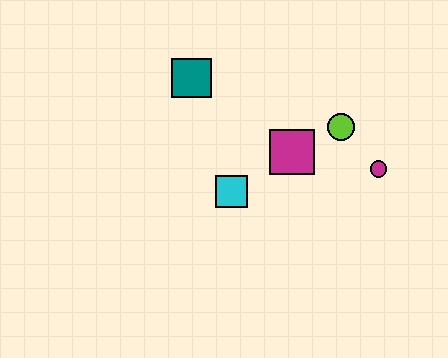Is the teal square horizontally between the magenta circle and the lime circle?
No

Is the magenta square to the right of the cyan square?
Yes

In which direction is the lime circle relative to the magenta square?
The lime circle is to the right of the magenta square.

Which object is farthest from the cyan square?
The magenta circle is farthest from the cyan square.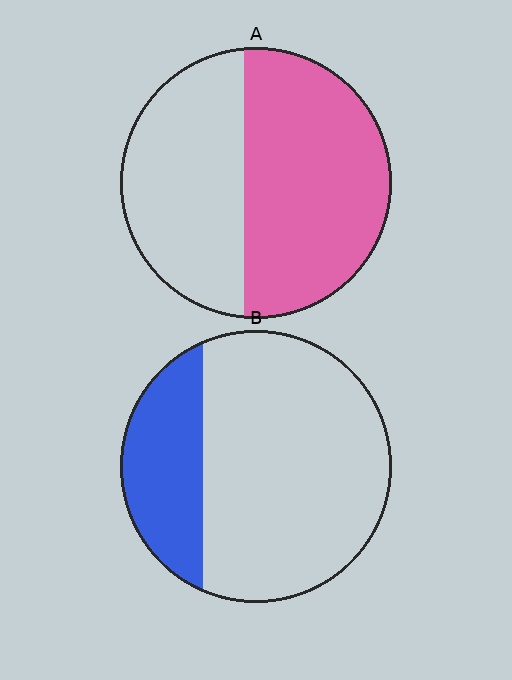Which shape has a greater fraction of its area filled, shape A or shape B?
Shape A.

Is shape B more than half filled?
No.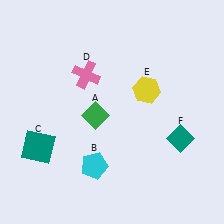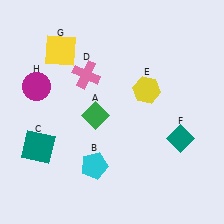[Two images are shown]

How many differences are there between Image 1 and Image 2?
There are 2 differences between the two images.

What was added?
A yellow square (G), a magenta circle (H) were added in Image 2.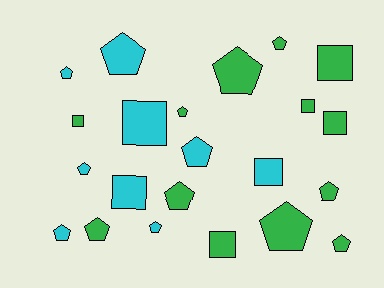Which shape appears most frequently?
Pentagon, with 14 objects.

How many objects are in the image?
There are 22 objects.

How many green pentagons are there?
There are 8 green pentagons.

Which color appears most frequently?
Green, with 13 objects.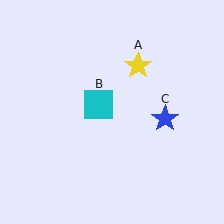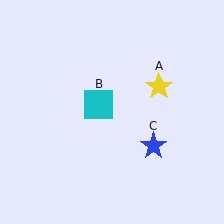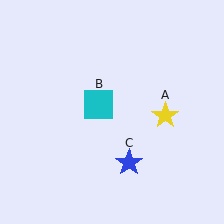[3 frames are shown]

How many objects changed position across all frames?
2 objects changed position: yellow star (object A), blue star (object C).